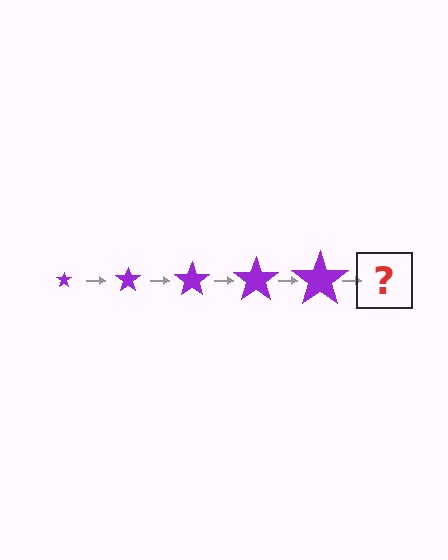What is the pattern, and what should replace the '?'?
The pattern is that the star gets progressively larger each step. The '?' should be a purple star, larger than the previous one.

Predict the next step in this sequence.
The next step is a purple star, larger than the previous one.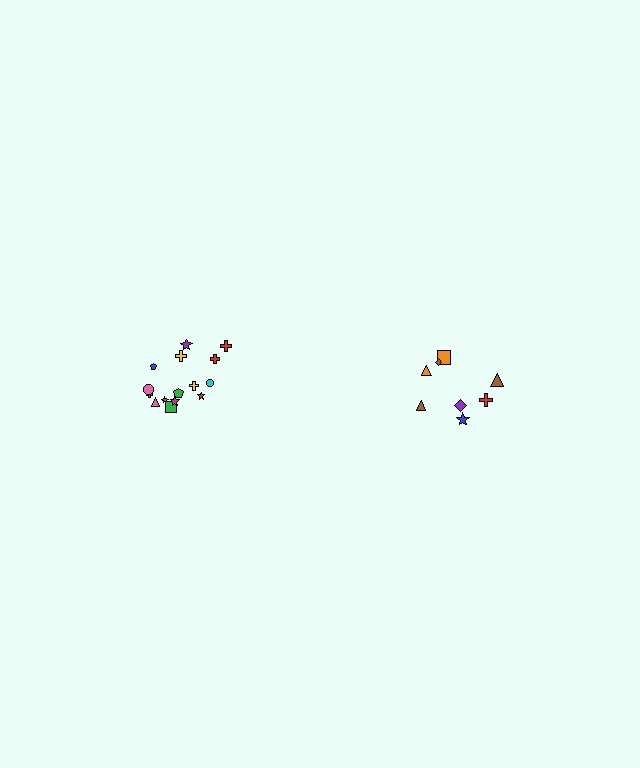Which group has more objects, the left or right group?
The left group.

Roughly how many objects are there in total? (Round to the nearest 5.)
Roughly 25 objects in total.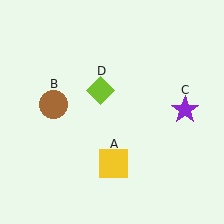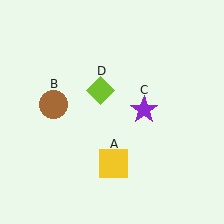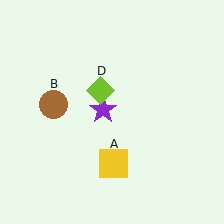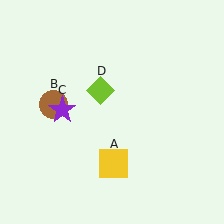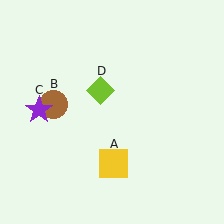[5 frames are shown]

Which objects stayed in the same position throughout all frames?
Yellow square (object A) and brown circle (object B) and lime diamond (object D) remained stationary.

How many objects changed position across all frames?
1 object changed position: purple star (object C).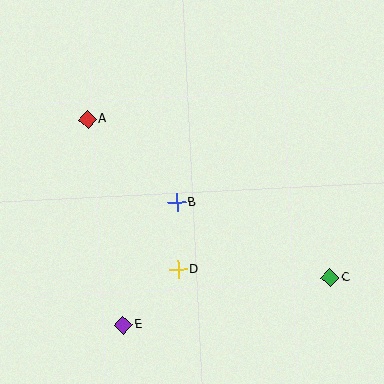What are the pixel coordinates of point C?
Point C is at (330, 278).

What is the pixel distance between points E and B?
The distance between E and B is 133 pixels.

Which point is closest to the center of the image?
Point B at (177, 203) is closest to the center.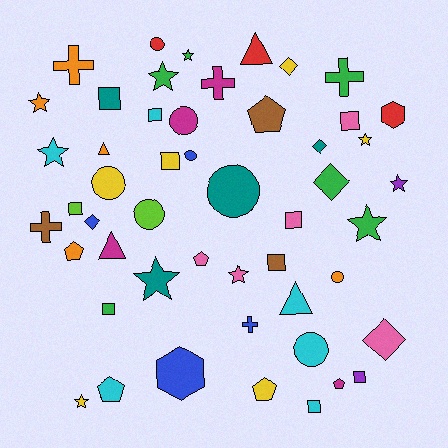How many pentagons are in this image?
There are 6 pentagons.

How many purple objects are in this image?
There are 2 purple objects.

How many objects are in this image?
There are 50 objects.